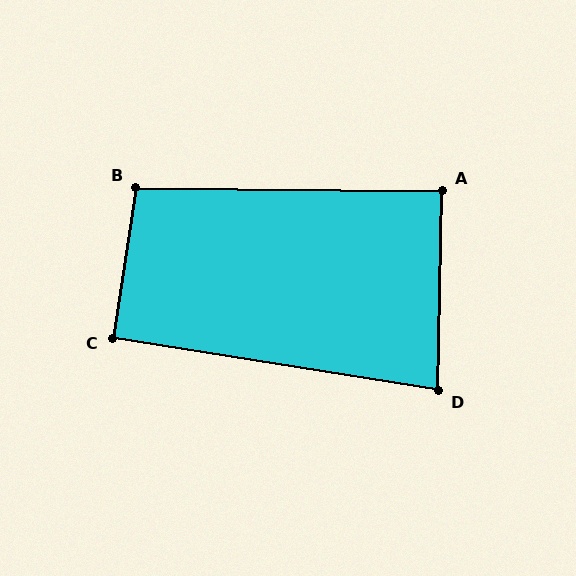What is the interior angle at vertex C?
Approximately 90 degrees (approximately right).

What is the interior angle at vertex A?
Approximately 90 degrees (approximately right).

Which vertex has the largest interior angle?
B, at approximately 98 degrees.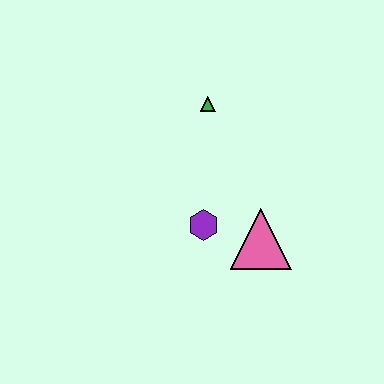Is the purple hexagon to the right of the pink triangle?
No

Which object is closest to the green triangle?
The purple hexagon is closest to the green triangle.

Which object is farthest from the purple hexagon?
The green triangle is farthest from the purple hexagon.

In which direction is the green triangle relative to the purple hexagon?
The green triangle is above the purple hexagon.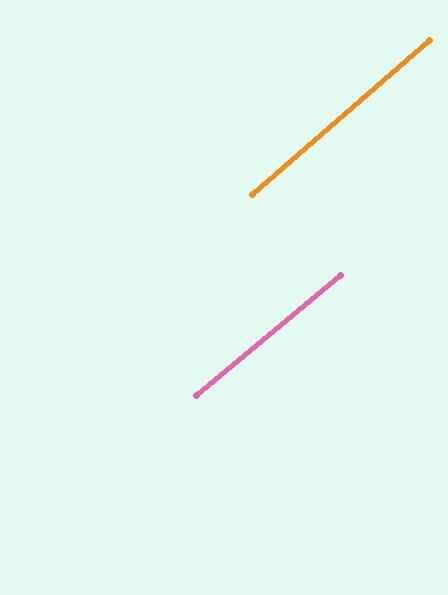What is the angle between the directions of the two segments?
Approximately 1 degree.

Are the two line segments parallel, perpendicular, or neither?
Parallel — their directions differ by only 1.2°.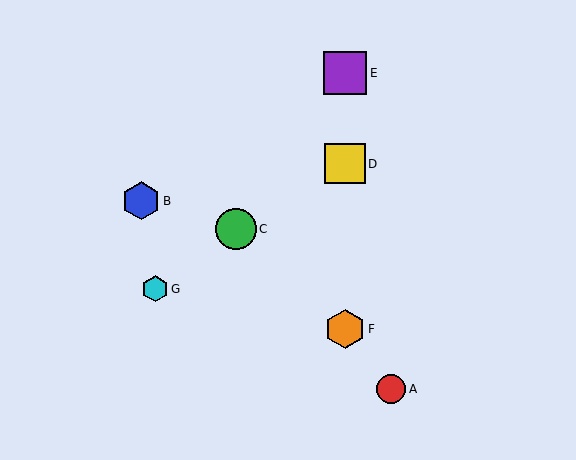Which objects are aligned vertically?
Objects D, E, F are aligned vertically.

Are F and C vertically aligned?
No, F is at x≈345 and C is at x≈236.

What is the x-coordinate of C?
Object C is at x≈236.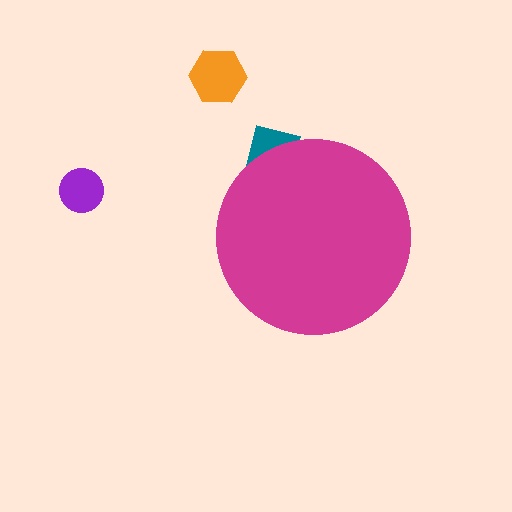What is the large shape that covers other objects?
A magenta circle.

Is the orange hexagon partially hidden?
No, the orange hexagon is fully visible.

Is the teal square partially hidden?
Yes, the teal square is partially hidden behind the magenta circle.